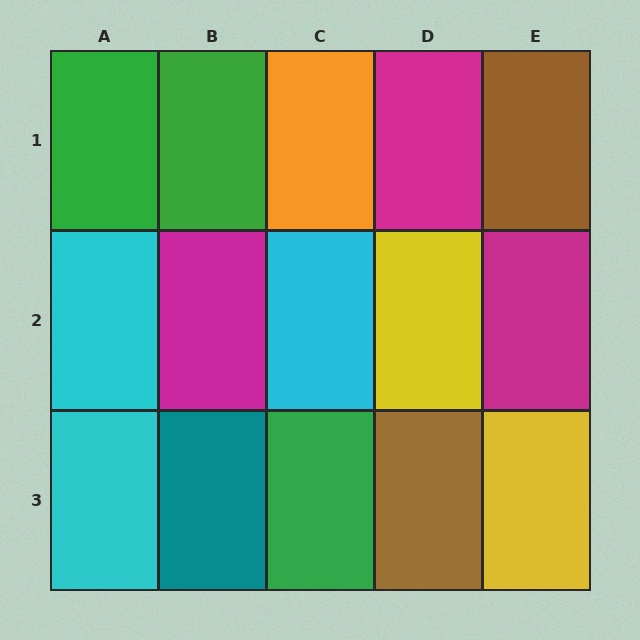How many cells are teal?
1 cell is teal.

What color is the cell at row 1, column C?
Orange.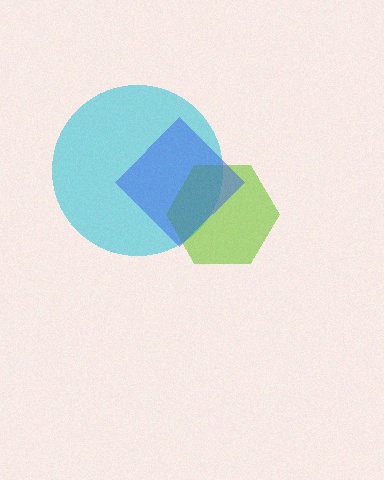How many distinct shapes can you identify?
There are 3 distinct shapes: a cyan circle, a lime hexagon, a blue diamond.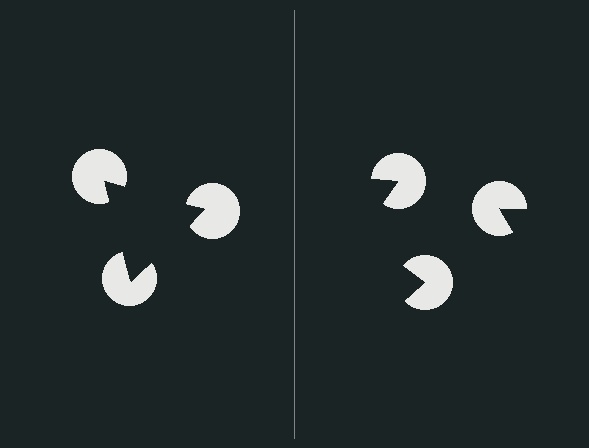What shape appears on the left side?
An illusory triangle.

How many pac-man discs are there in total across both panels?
6 — 3 on each side.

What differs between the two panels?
The pac-man discs are positioned identically on both sides; only the wedge orientations differ. On the left they align to a triangle; on the right they are misaligned.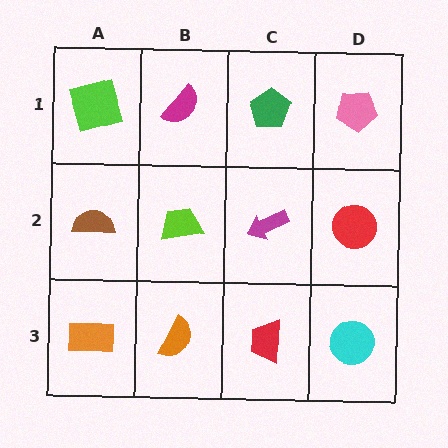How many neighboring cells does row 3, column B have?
3.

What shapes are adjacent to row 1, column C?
A magenta arrow (row 2, column C), a magenta semicircle (row 1, column B), a pink pentagon (row 1, column D).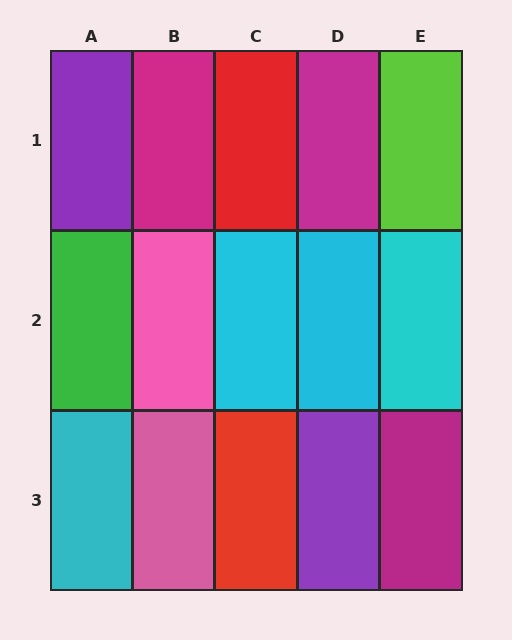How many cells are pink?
2 cells are pink.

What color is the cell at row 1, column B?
Magenta.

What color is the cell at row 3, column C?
Red.